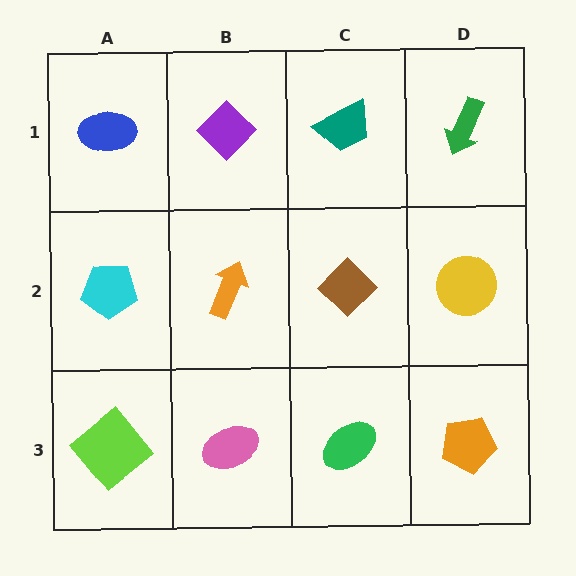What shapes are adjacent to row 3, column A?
A cyan pentagon (row 2, column A), a pink ellipse (row 3, column B).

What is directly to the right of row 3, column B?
A green ellipse.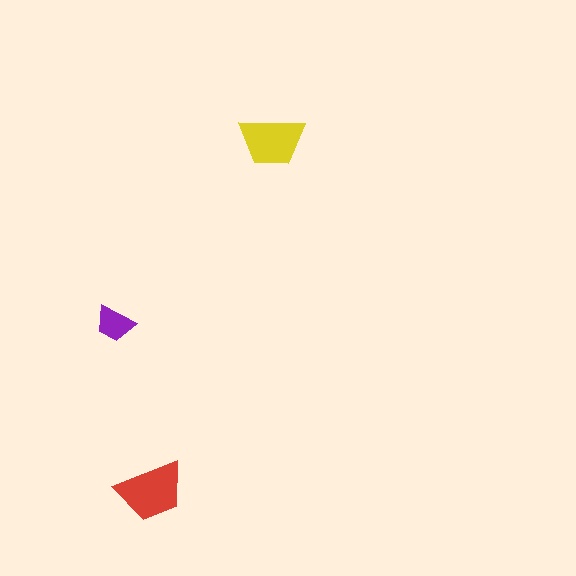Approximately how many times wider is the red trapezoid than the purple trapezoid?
About 2 times wider.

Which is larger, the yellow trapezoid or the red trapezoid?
The red one.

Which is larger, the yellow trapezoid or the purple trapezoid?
The yellow one.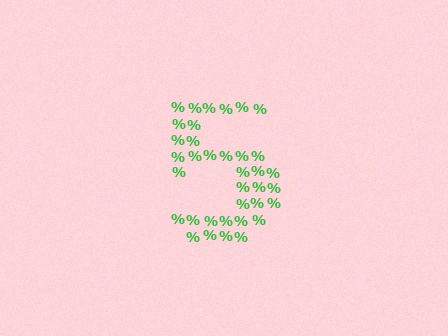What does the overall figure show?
The overall figure shows the digit 5.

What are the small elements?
The small elements are percent signs.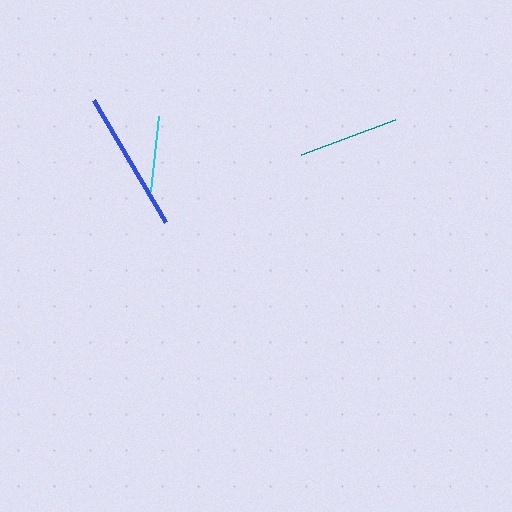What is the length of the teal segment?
The teal segment is approximately 101 pixels long.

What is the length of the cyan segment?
The cyan segment is approximately 75 pixels long.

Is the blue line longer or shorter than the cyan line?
The blue line is longer than the cyan line.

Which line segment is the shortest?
The cyan line is the shortest at approximately 75 pixels.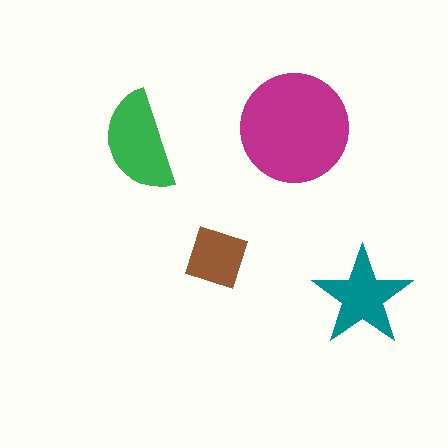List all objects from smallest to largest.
The brown diamond, the teal star, the green semicircle, the magenta circle.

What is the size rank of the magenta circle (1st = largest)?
1st.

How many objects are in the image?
There are 4 objects in the image.